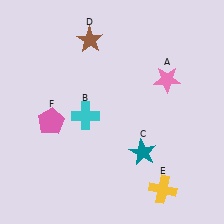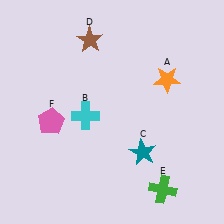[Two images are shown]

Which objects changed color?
A changed from pink to orange. E changed from yellow to green.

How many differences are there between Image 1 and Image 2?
There are 2 differences between the two images.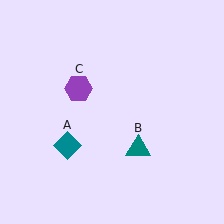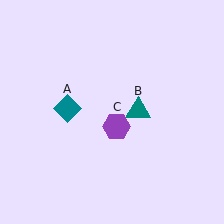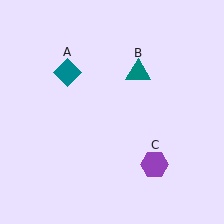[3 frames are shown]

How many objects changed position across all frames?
3 objects changed position: teal diamond (object A), teal triangle (object B), purple hexagon (object C).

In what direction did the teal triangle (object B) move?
The teal triangle (object B) moved up.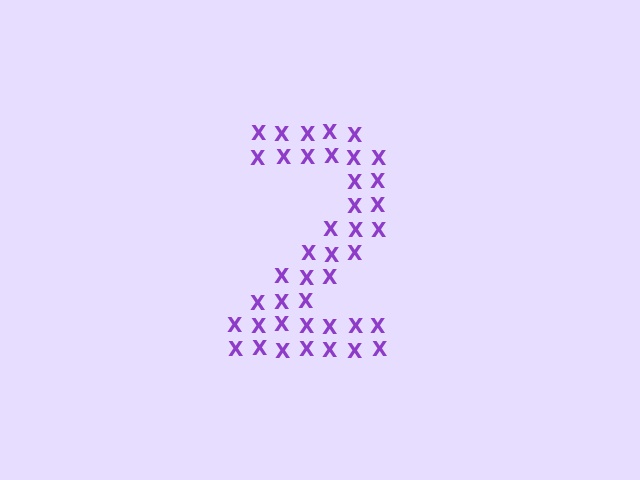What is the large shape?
The large shape is the digit 2.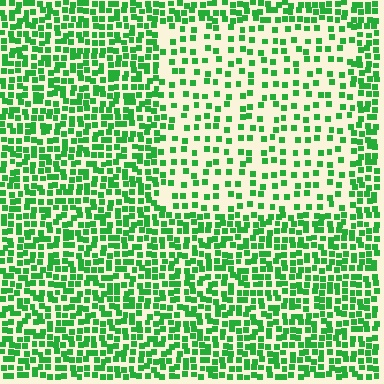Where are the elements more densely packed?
The elements are more densely packed outside the rectangle boundary.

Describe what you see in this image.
The image contains small green elements arranged at two different densities. A rectangle-shaped region is visible where the elements are less densely packed than the surrounding area.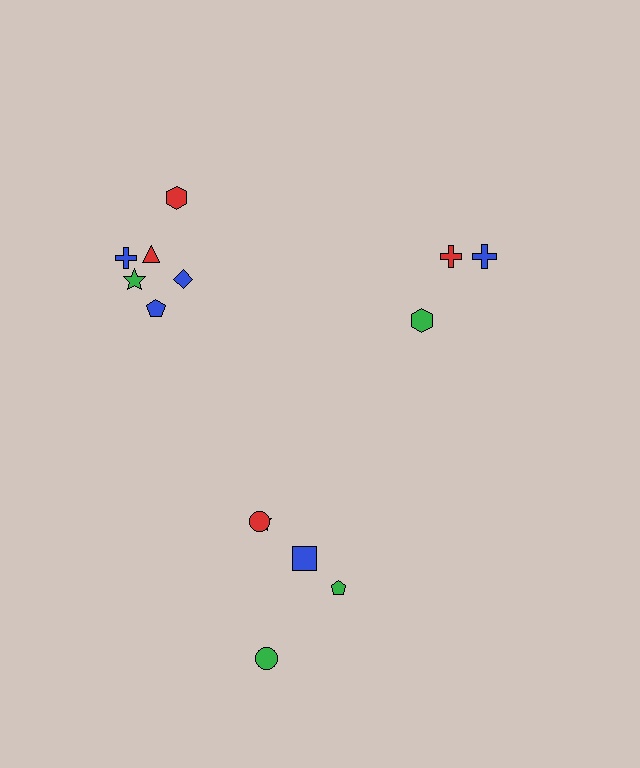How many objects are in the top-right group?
There are 3 objects.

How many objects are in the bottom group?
There are 5 objects.